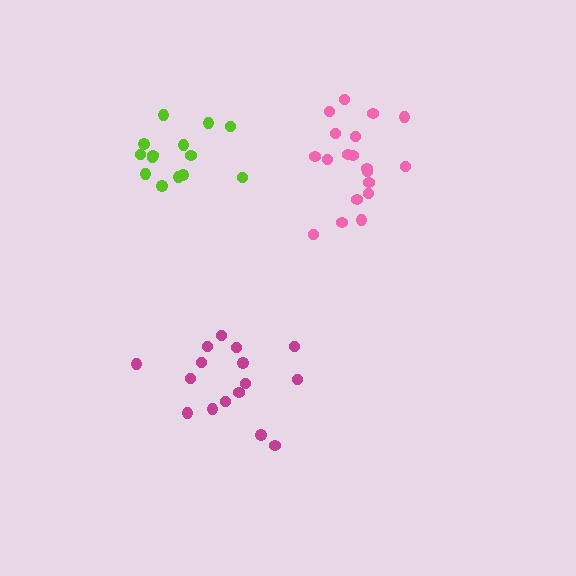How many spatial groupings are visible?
There are 3 spatial groupings.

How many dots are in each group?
Group 1: 19 dots, Group 2: 14 dots, Group 3: 16 dots (49 total).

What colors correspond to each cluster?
The clusters are colored: pink, lime, magenta.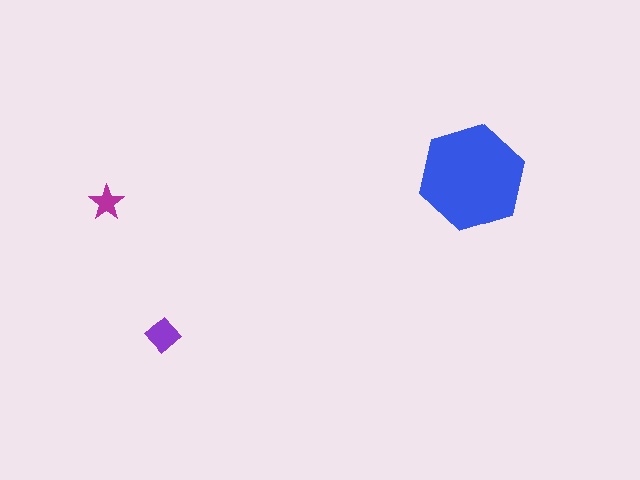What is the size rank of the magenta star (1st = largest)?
3rd.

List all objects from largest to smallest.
The blue hexagon, the purple diamond, the magenta star.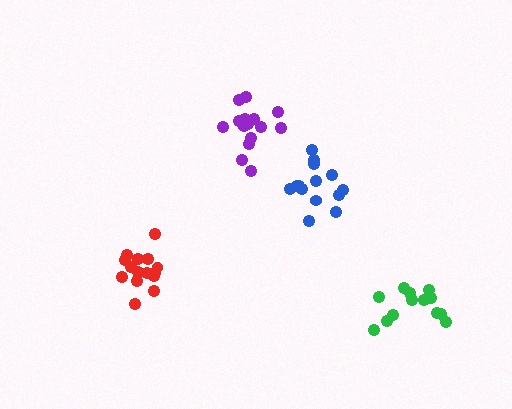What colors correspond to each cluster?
The clusters are colored: purple, green, red, blue.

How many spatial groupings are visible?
There are 4 spatial groupings.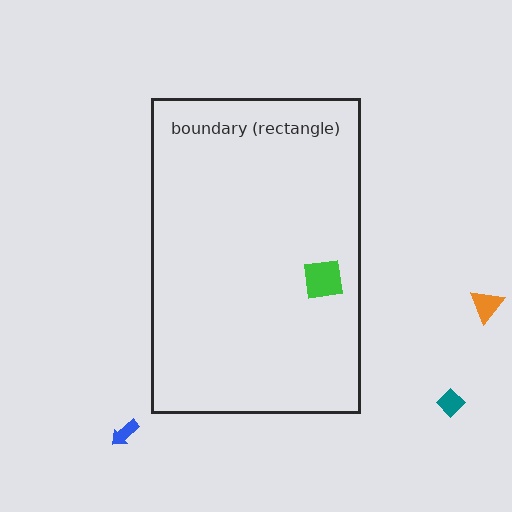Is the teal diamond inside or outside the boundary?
Outside.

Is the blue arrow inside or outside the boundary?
Outside.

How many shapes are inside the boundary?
1 inside, 3 outside.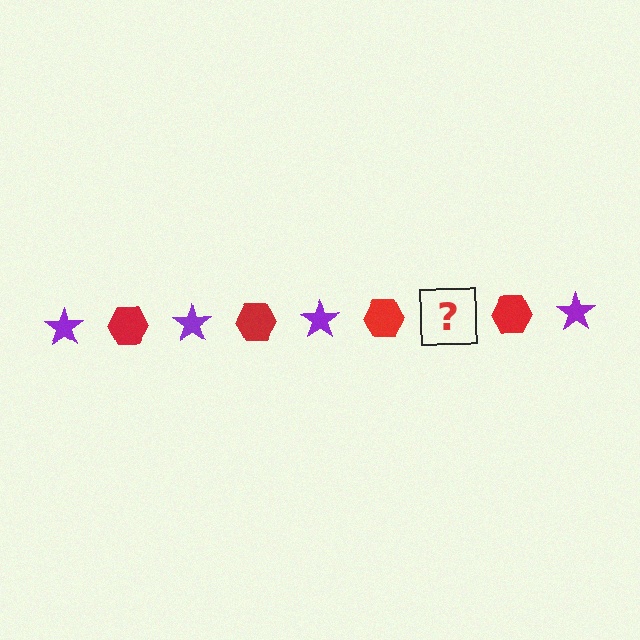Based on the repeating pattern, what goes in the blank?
The blank should be a purple star.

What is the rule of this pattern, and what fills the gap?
The rule is that the pattern alternates between purple star and red hexagon. The gap should be filled with a purple star.